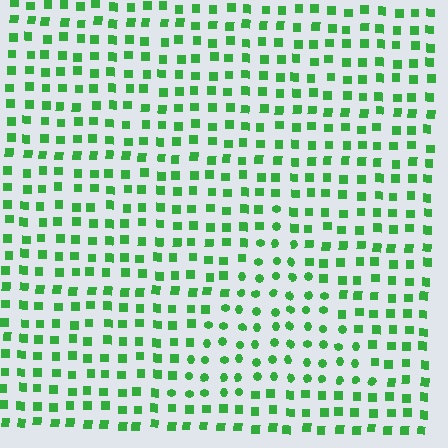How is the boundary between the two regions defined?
The boundary is defined by a change in element shape: circles inside vs. squares outside. All elements share the same color and spacing.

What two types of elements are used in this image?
The image uses circles inside the triangle region and squares outside it.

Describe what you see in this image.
The image is filled with small green elements arranged in a uniform grid. A triangle-shaped region contains circles, while the surrounding area contains squares. The boundary is defined purely by the change in element shape.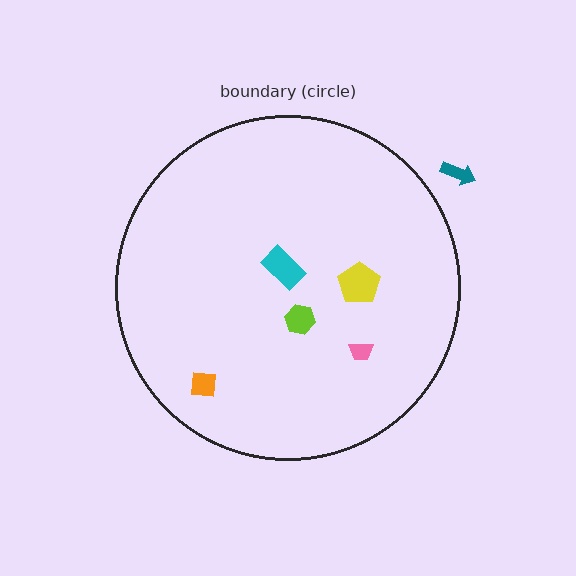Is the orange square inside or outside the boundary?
Inside.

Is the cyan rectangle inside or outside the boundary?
Inside.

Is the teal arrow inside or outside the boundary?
Outside.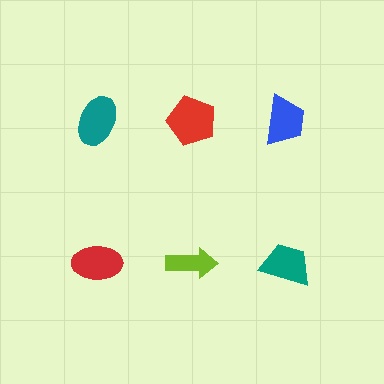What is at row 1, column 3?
A blue trapezoid.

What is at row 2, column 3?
A teal trapezoid.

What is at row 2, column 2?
A lime arrow.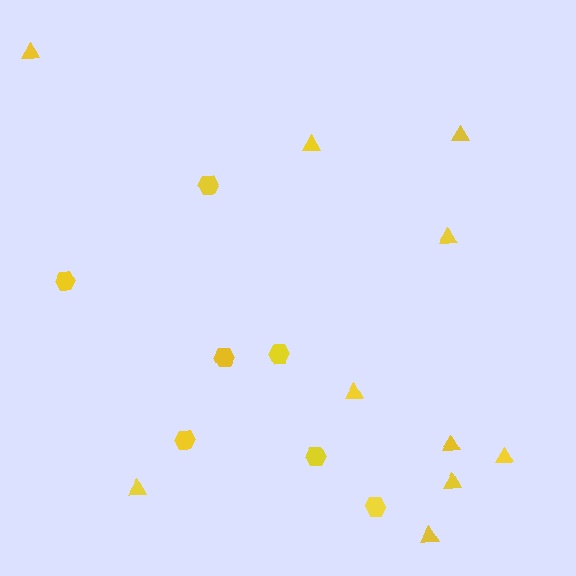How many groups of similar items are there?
There are 2 groups: one group of hexagons (7) and one group of triangles (10).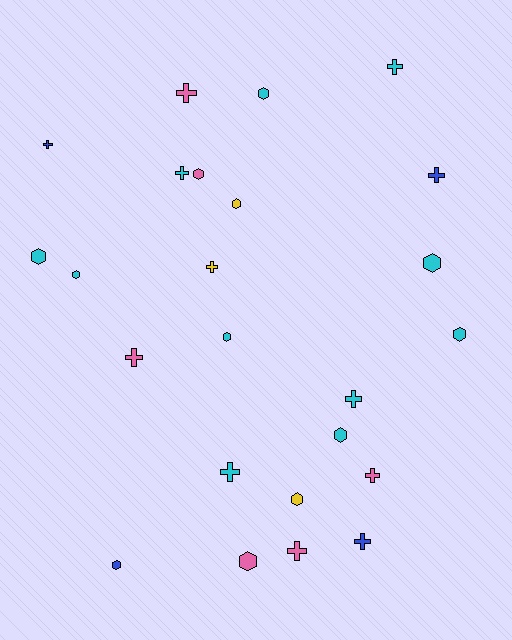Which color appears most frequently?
Cyan, with 11 objects.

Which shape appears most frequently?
Hexagon, with 12 objects.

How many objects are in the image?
There are 24 objects.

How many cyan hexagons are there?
There are 7 cyan hexagons.